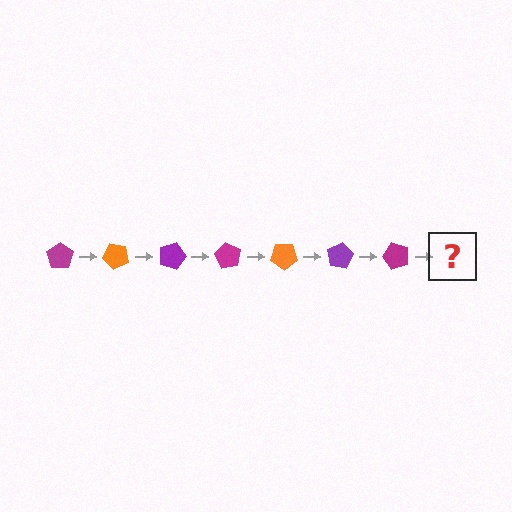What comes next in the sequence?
The next element should be an orange pentagon, rotated 315 degrees from the start.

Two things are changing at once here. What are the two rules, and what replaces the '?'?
The two rules are that it rotates 45 degrees each step and the color cycles through magenta, orange, and purple. The '?' should be an orange pentagon, rotated 315 degrees from the start.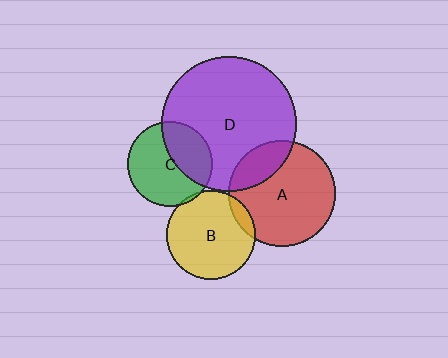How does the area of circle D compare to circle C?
Approximately 2.5 times.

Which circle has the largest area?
Circle D (purple).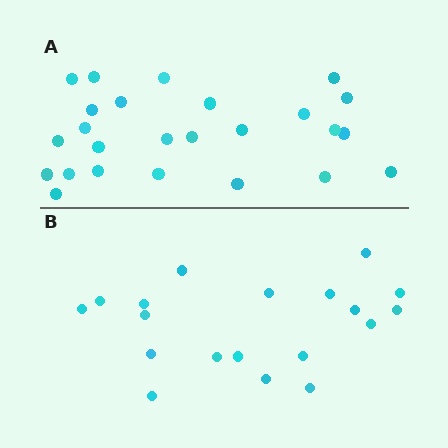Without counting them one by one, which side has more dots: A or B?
Region A (the top region) has more dots.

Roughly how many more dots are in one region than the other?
Region A has about 6 more dots than region B.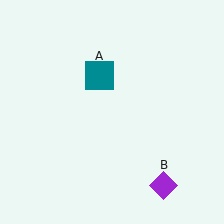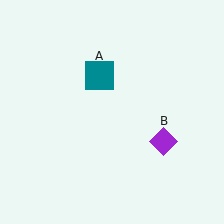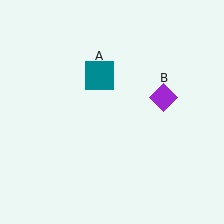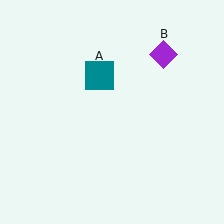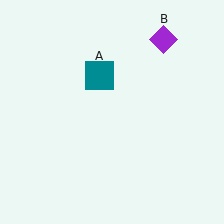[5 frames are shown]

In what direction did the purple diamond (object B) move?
The purple diamond (object B) moved up.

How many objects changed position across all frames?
1 object changed position: purple diamond (object B).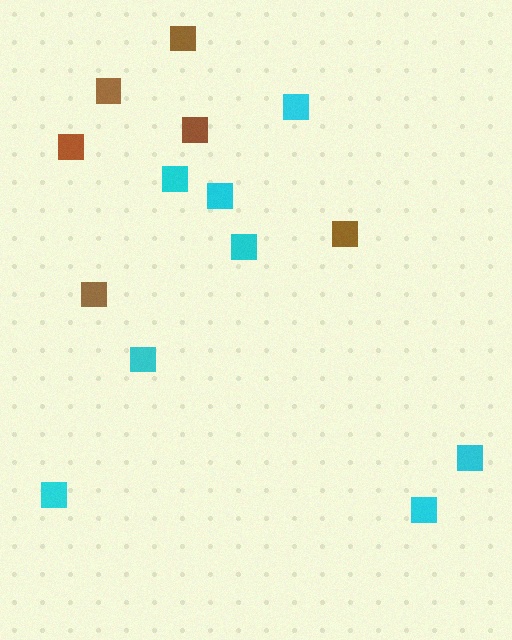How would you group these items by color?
There are 2 groups: one group of brown squares (6) and one group of cyan squares (8).